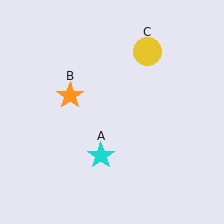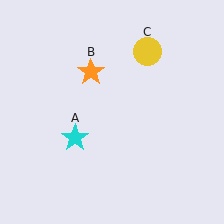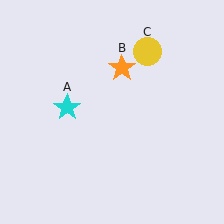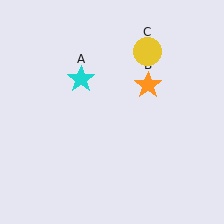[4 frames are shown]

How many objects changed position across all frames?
2 objects changed position: cyan star (object A), orange star (object B).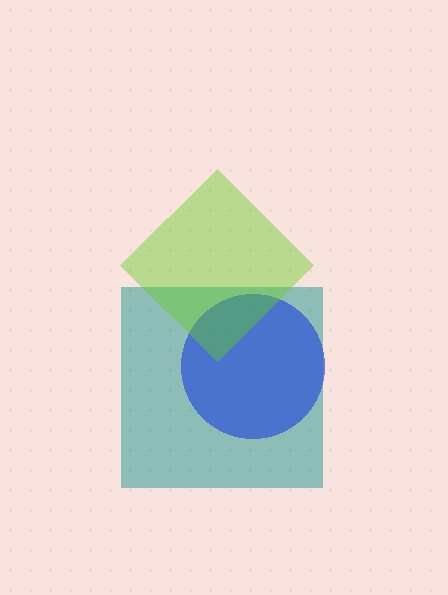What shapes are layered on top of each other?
The layered shapes are: a teal square, a blue circle, a lime diamond.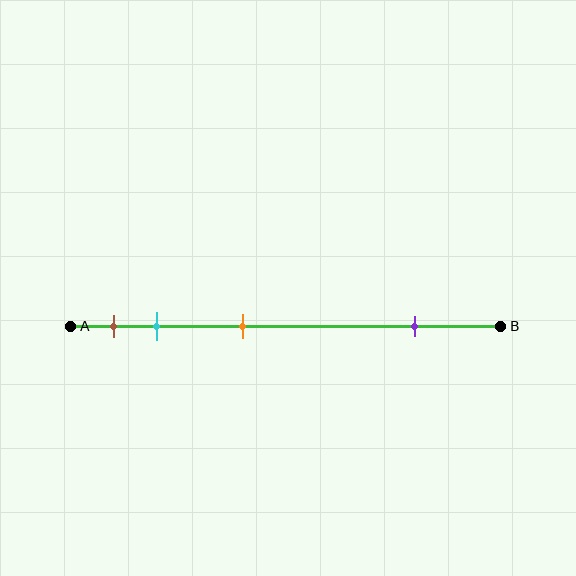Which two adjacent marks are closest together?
The brown and cyan marks are the closest adjacent pair.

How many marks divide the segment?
There are 4 marks dividing the segment.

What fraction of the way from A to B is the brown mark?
The brown mark is approximately 10% (0.1) of the way from A to B.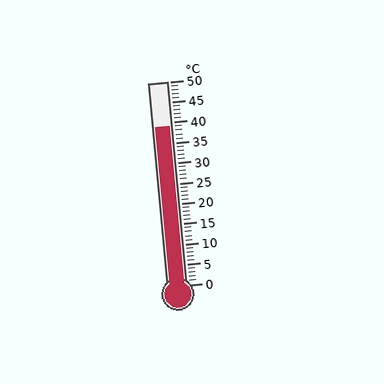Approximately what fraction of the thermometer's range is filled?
The thermometer is filled to approximately 80% of its range.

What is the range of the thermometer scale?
The thermometer scale ranges from 0°C to 50°C.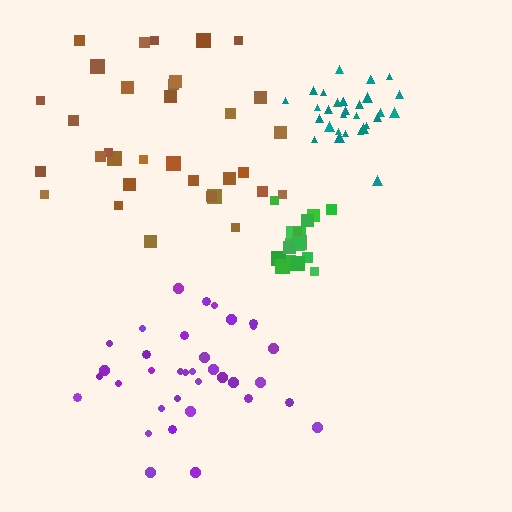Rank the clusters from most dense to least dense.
green, teal, purple, brown.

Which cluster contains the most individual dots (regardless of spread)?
Purple (35).